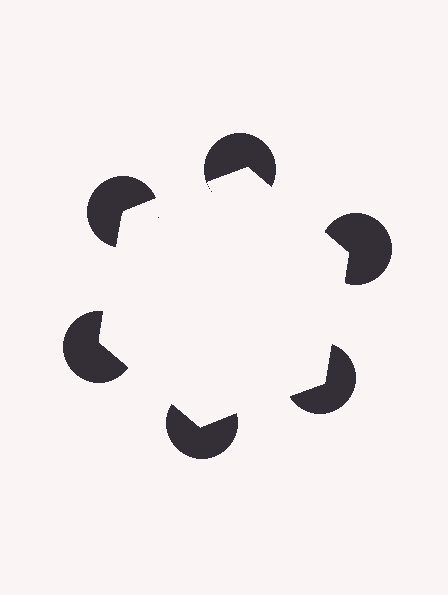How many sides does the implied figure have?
6 sides.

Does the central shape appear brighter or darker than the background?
It typically appears slightly brighter than the background, even though no actual brightness change is drawn.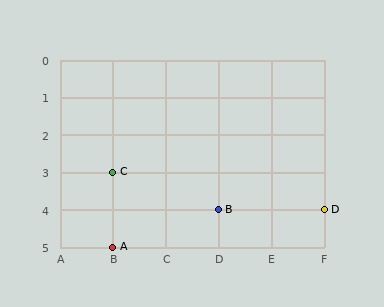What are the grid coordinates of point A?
Point A is at grid coordinates (B, 5).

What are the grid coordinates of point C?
Point C is at grid coordinates (B, 3).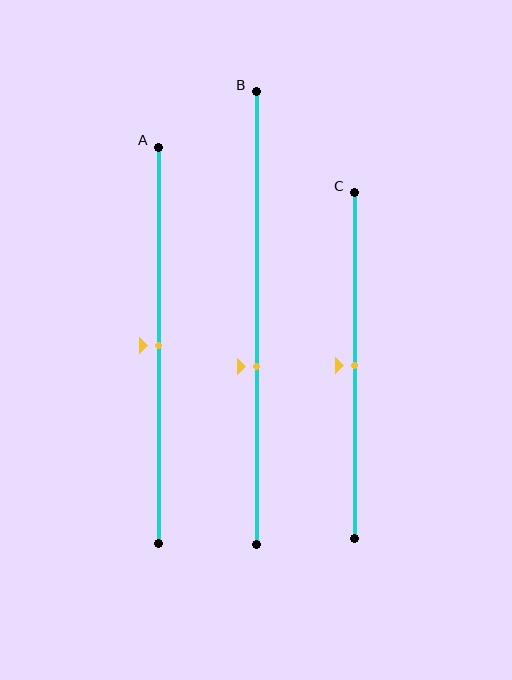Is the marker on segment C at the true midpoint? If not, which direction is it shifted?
Yes, the marker on segment C is at the true midpoint.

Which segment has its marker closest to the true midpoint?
Segment A has its marker closest to the true midpoint.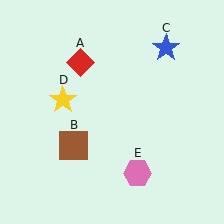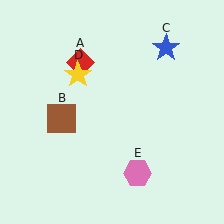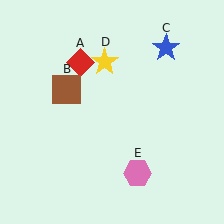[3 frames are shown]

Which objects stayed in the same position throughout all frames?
Red diamond (object A) and blue star (object C) and pink hexagon (object E) remained stationary.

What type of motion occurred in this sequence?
The brown square (object B), yellow star (object D) rotated clockwise around the center of the scene.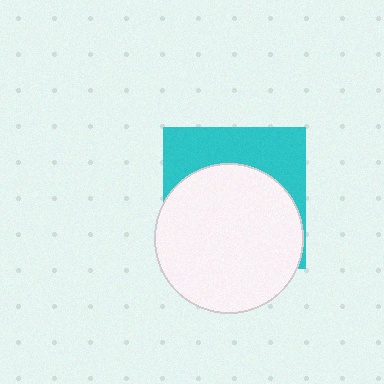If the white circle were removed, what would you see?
You would see the complete cyan square.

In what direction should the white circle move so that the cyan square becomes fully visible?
The white circle should move down. That is the shortest direction to clear the overlap and leave the cyan square fully visible.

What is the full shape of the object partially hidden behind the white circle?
The partially hidden object is a cyan square.